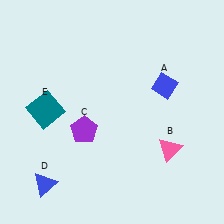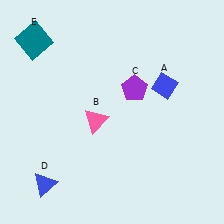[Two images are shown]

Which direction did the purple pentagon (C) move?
The purple pentagon (C) moved right.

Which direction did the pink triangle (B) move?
The pink triangle (B) moved left.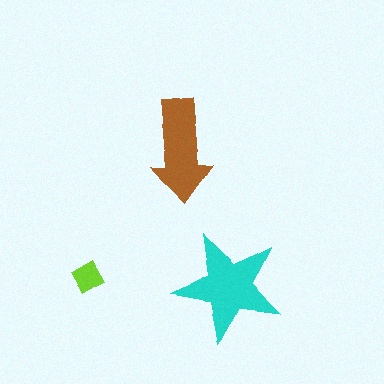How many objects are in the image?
There are 3 objects in the image.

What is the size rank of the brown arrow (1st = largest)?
2nd.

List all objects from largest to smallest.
The cyan star, the brown arrow, the lime diamond.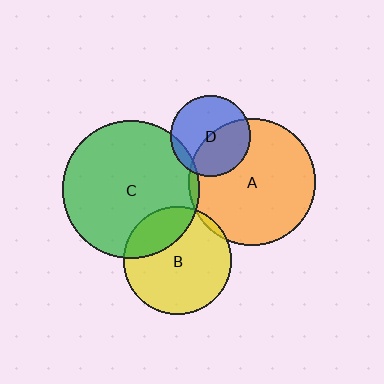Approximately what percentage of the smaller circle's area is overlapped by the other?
Approximately 10%.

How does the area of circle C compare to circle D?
Approximately 2.9 times.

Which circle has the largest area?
Circle C (green).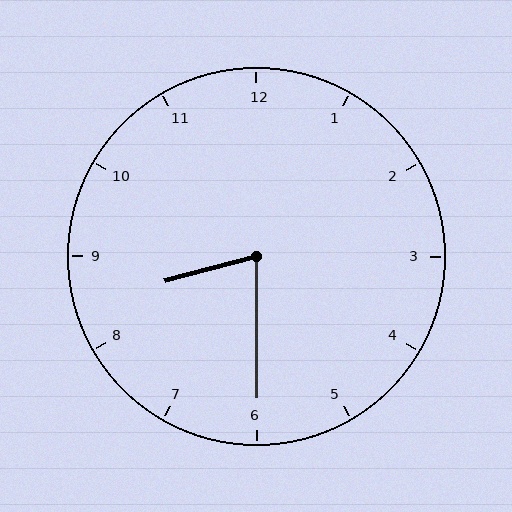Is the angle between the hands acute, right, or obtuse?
It is acute.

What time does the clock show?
8:30.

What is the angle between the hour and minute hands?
Approximately 75 degrees.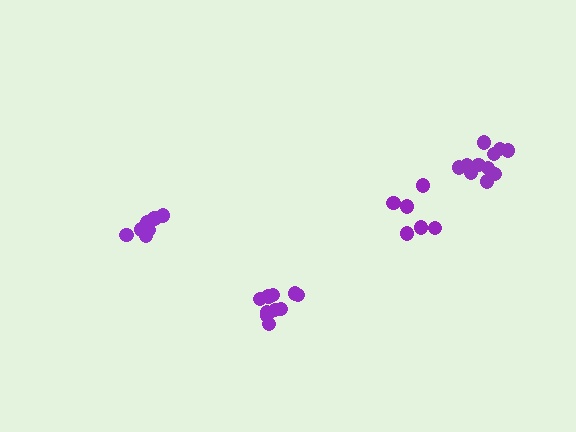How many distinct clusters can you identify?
There are 4 distinct clusters.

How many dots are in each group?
Group 1: 7 dots, Group 2: 10 dots, Group 3: 12 dots, Group 4: 6 dots (35 total).